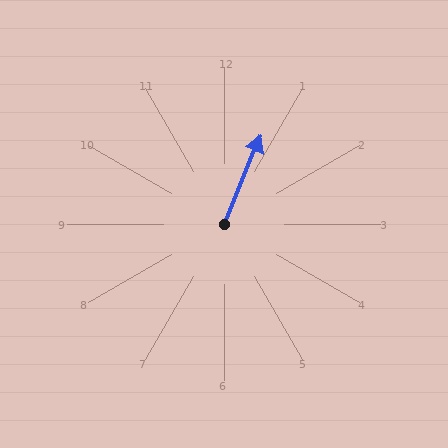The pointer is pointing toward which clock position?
Roughly 1 o'clock.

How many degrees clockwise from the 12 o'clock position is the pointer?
Approximately 22 degrees.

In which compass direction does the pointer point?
North.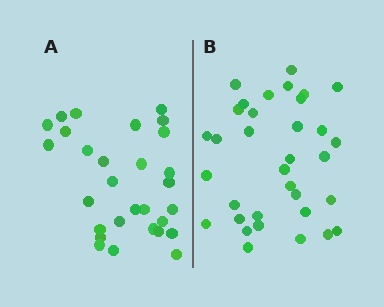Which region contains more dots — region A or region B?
Region B (the right region) has more dots.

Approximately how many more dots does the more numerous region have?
Region B has about 5 more dots than region A.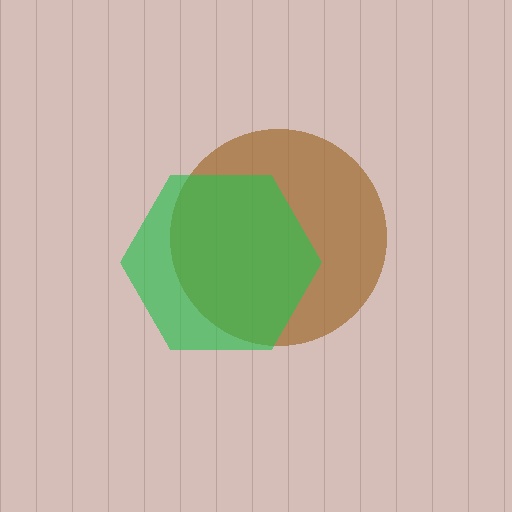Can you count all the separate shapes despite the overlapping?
Yes, there are 2 separate shapes.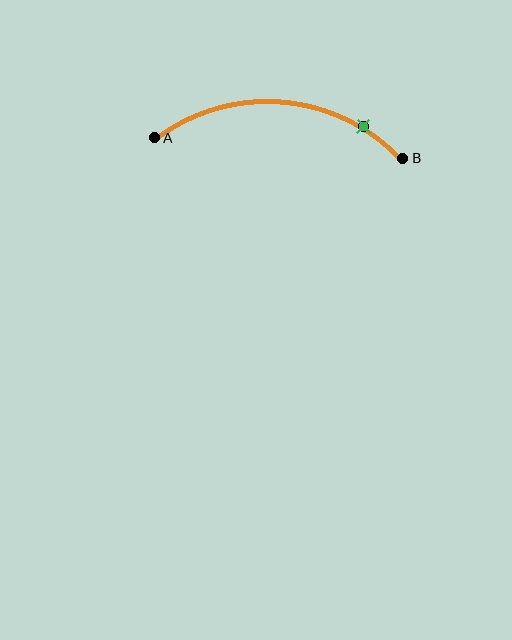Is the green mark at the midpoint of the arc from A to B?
No. The green mark lies on the arc but is closer to endpoint B. The arc midpoint would be at the point on the curve equidistant along the arc from both A and B.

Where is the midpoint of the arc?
The arc midpoint is the point on the curve farthest from the straight line joining A and B. It sits above that line.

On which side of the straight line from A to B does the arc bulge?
The arc bulges above the straight line connecting A and B.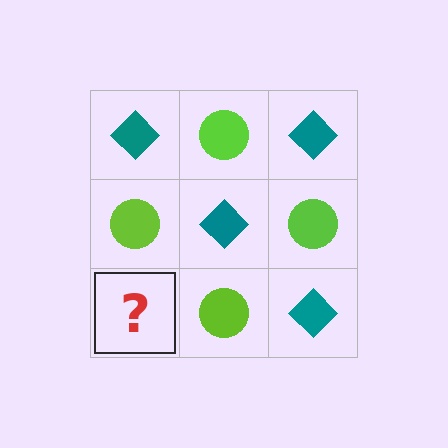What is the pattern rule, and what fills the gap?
The rule is that it alternates teal diamond and lime circle in a checkerboard pattern. The gap should be filled with a teal diamond.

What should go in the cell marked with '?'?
The missing cell should contain a teal diamond.